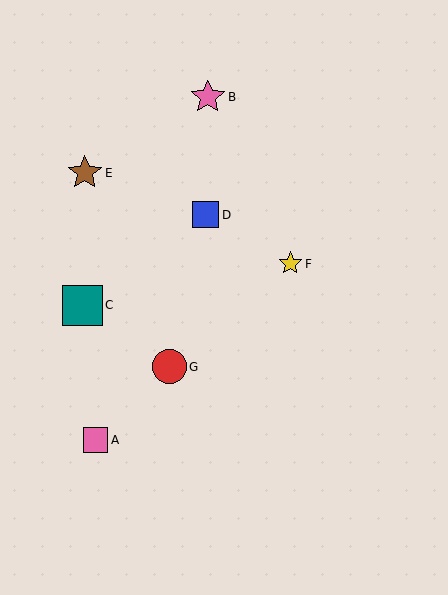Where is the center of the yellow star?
The center of the yellow star is at (290, 264).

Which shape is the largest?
The teal square (labeled C) is the largest.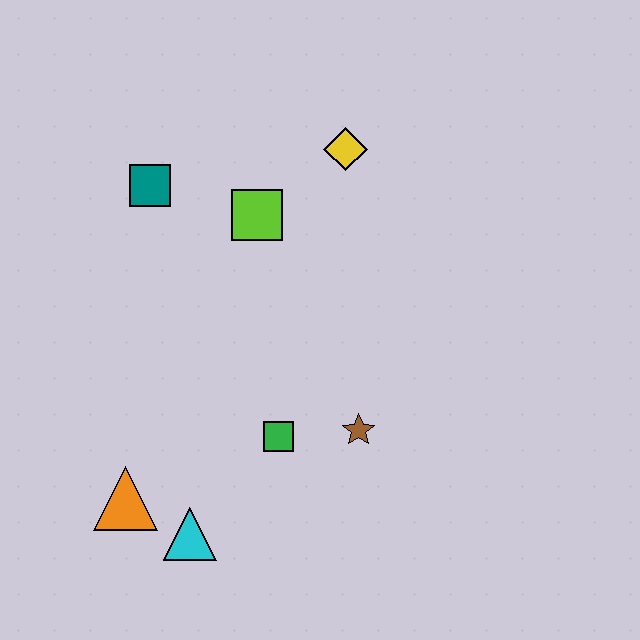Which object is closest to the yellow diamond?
The lime square is closest to the yellow diamond.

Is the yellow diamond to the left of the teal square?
No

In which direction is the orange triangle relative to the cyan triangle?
The orange triangle is to the left of the cyan triangle.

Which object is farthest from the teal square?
The cyan triangle is farthest from the teal square.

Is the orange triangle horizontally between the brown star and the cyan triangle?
No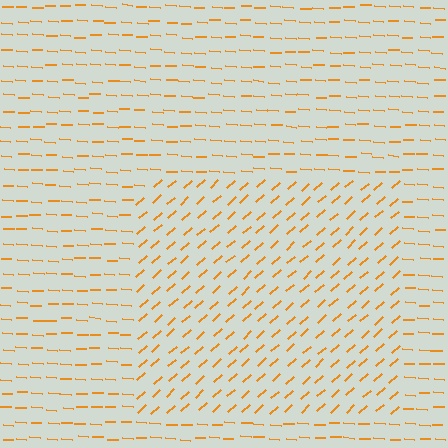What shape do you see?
I see a rectangle.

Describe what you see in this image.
The image is filled with small orange line segments. A rectangle region in the image has lines oriented differently from the surrounding lines, creating a visible texture boundary.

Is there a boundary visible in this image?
Yes, there is a texture boundary formed by a change in line orientation.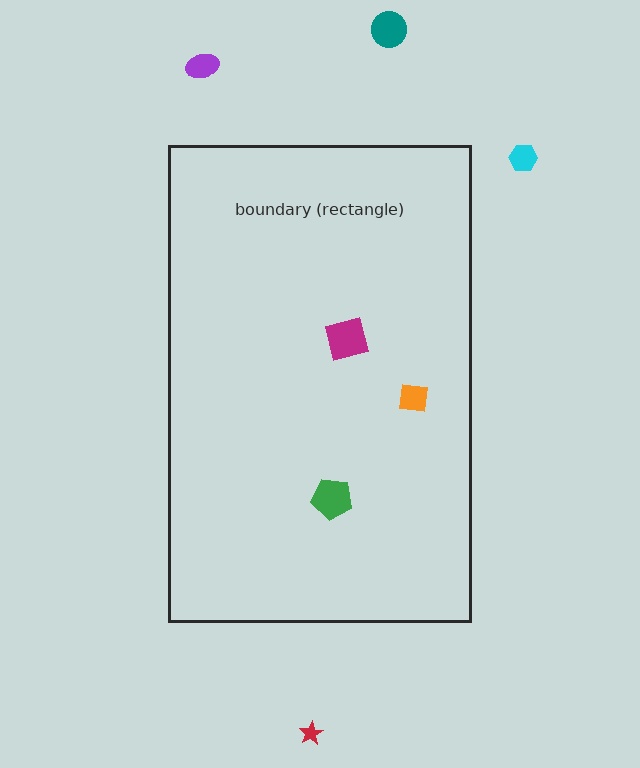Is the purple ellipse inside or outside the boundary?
Outside.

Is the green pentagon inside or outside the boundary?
Inside.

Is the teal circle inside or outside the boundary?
Outside.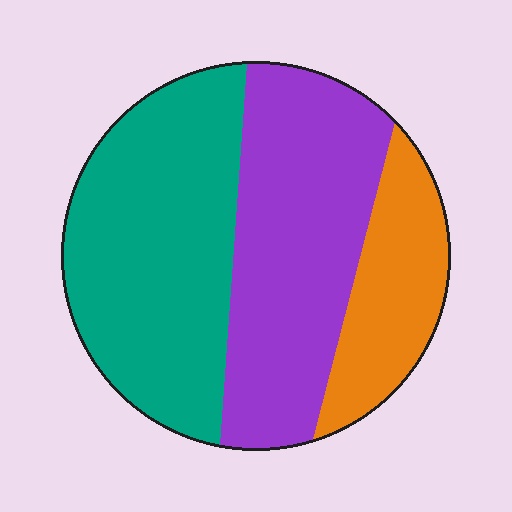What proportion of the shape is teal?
Teal covers roughly 45% of the shape.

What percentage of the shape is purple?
Purple takes up about two fifths (2/5) of the shape.